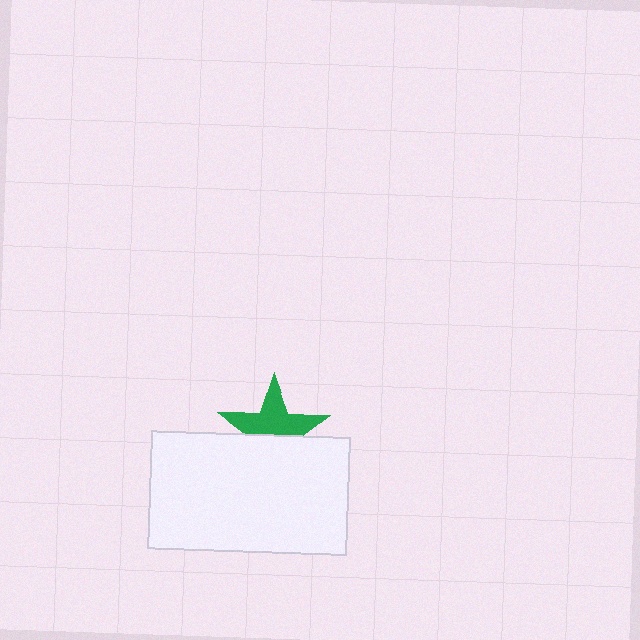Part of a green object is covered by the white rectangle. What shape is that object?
It is a star.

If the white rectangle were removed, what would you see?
You would see the complete green star.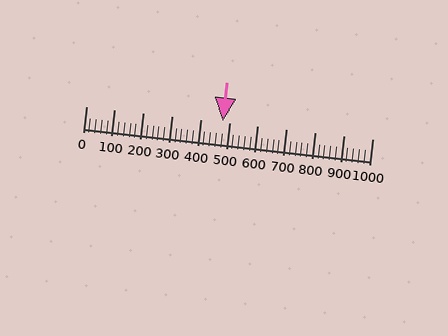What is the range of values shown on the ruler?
The ruler shows values from 0 to 1000.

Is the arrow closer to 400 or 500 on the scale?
The arrow is closer to 500.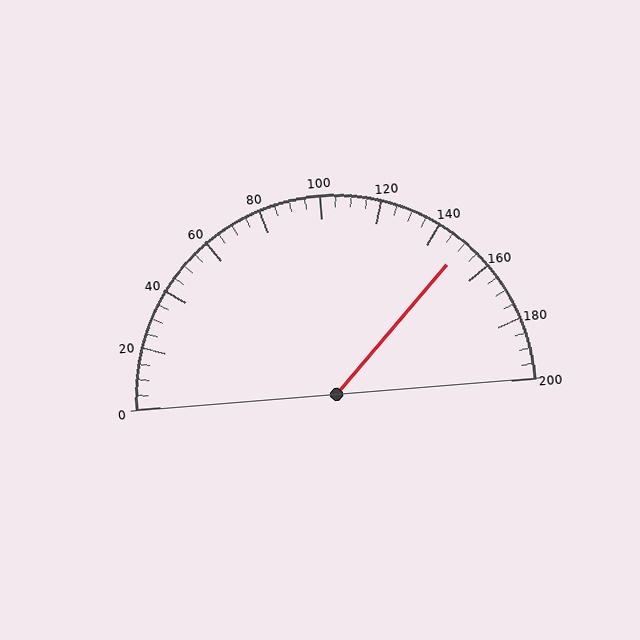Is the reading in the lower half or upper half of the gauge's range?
The reading is in the upper half of the range (0 to 200).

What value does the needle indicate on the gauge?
The needle indicates approximately 150.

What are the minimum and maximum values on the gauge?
The gauge ranges from 0 to 200.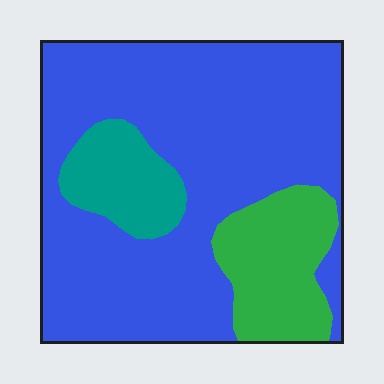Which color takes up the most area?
Blue, at roughly 70%.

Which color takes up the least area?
Teal, at roughly 10%.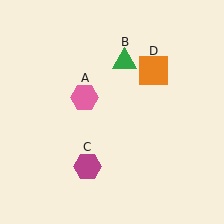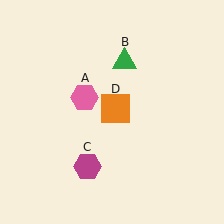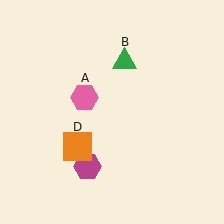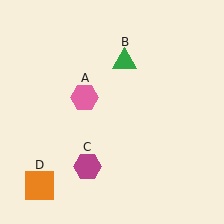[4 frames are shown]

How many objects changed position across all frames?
1 object changed position: orange square (object D).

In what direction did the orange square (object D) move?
The orange square (object D) moved down and to the left.